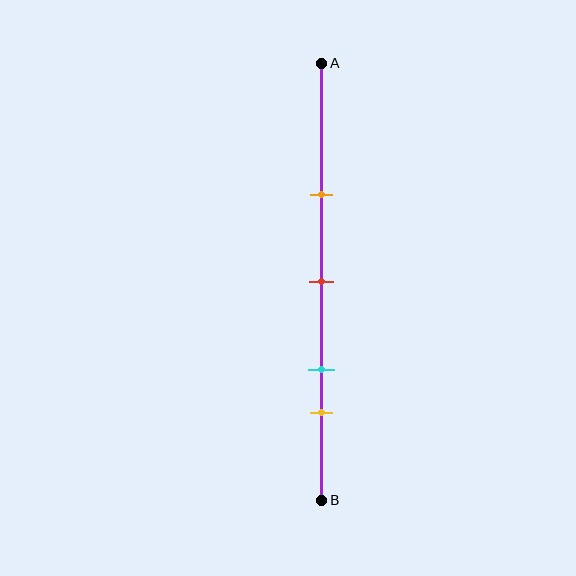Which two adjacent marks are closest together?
The cyan and yellow marks are the closest adjacent pair.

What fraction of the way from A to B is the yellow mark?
The yellow mark is approximately 80% (0.8) of the way from A to B.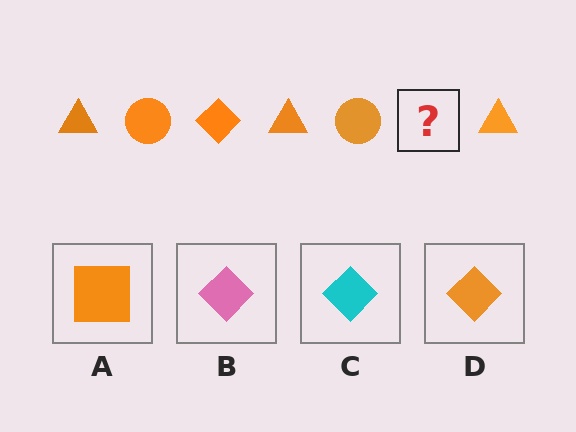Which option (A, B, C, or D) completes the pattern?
D.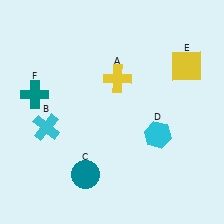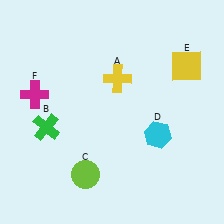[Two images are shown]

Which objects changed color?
B changed from cyan to green. C changed from teal to lime. F changed from teal to magenta.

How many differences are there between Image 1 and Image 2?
There are 3 differences between the two images.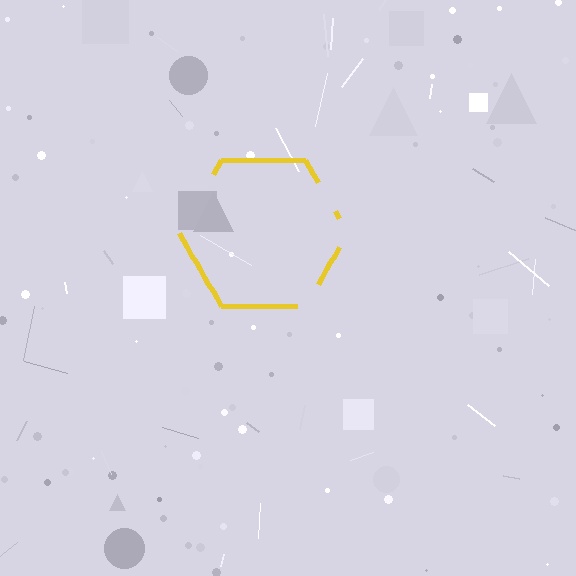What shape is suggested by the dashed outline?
The dashed outline suggests a hexagon.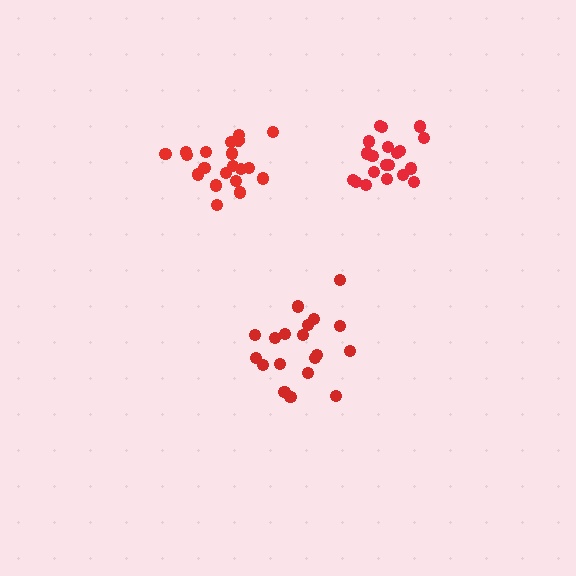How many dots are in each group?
Group 1: 19 dots, Group 2: 20 dots, Group 3: 20 dots (59 total).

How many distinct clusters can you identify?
There are 3 distinct clusters.